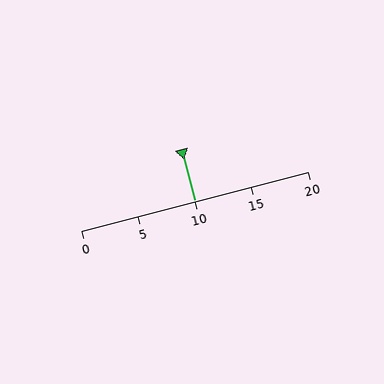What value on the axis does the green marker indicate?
The marker indicates approximately 10.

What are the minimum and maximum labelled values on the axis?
The axis runs from 0 to 20.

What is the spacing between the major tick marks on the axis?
The major ticks are spaced 5 apart.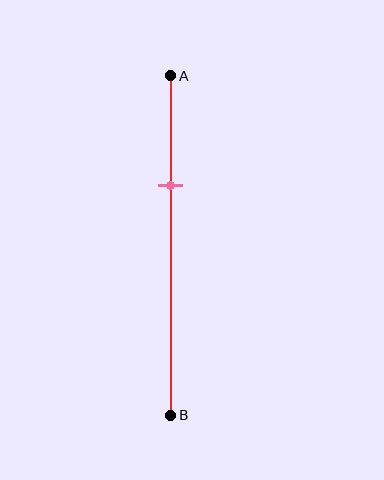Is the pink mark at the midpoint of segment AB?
No, the mark is at about 30% from A, not at the 50% midpoint.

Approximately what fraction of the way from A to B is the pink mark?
The pink mark is approximately 30% of the way from A to B.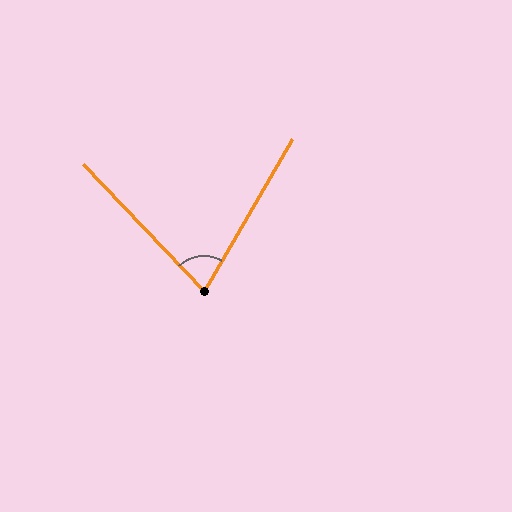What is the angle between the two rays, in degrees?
Approximately 73 degrees.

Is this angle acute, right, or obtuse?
It is acute.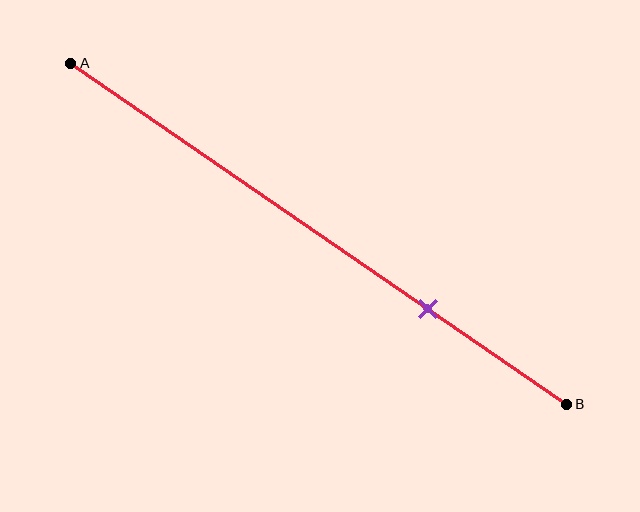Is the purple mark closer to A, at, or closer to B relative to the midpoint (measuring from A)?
The purple mark is closer to point B than the midpoint of segment AB.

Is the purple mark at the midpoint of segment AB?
No, the mark is at about 70% from A, not at the 50% midpoint.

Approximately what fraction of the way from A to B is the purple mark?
The purple mark is approximately 70% of the way from A to B.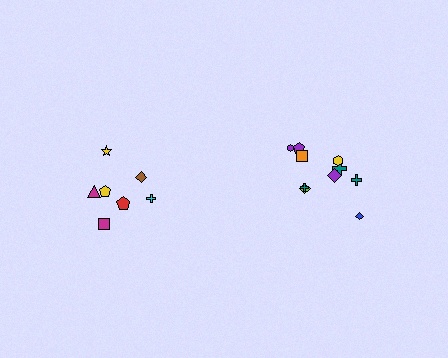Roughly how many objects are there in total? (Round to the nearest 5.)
Roughly 15 objects in total.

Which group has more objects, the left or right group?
The right group.